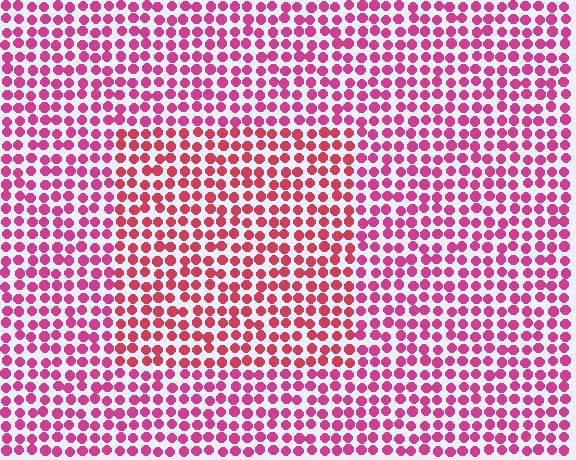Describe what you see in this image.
The image is filled with small magenta elements in a uniform arrangement. A rectangle-shaped region is visible where the elements are tinted to a slightly different hue, forming a subtle color boundary.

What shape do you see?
I see a rectangle.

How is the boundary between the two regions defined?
The boundary is defined purely by a slight shift in hue (about 23 degrees). Spacing, size, and orientation are identical on both sides.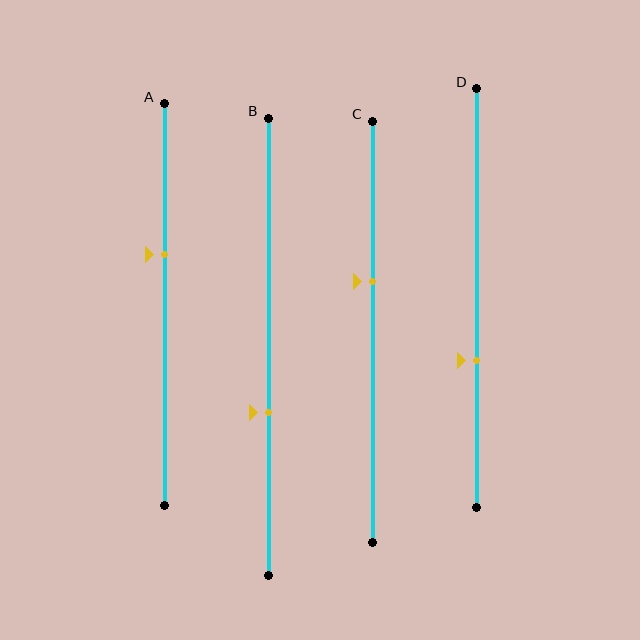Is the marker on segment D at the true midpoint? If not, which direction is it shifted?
No, the marker on segment D is shifted downward by about 15% of the segment length.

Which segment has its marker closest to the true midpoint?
Segment C has its marker closest to the true midpoint.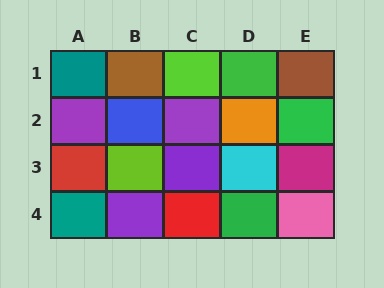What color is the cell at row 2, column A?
Purple.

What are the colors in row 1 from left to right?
Teal, brown, lime, green, brown.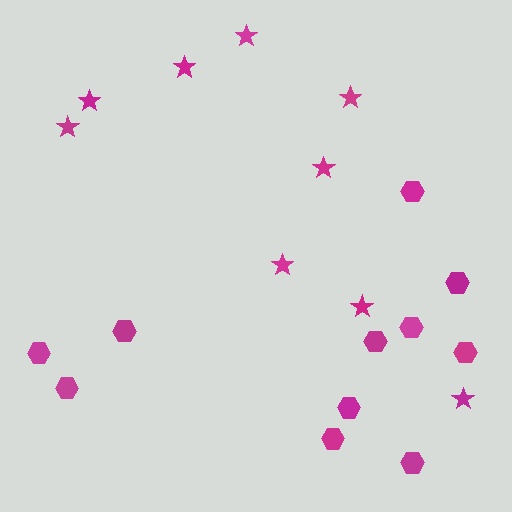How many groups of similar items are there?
There are 2 groups: one group of stars (9) and one group of hexagons (11).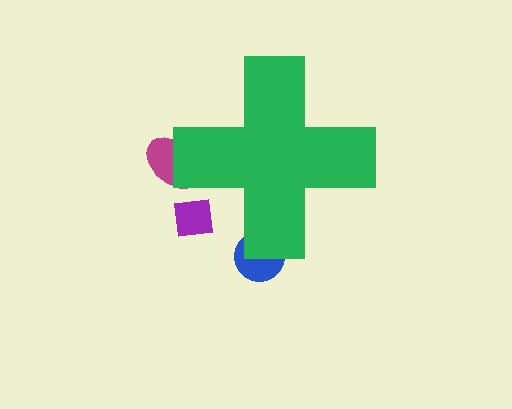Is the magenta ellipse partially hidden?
Yes, the magenta ellipse is partially hidden behind the green cross.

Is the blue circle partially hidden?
Yes, the blue circle is partially hidden behind the green cross.